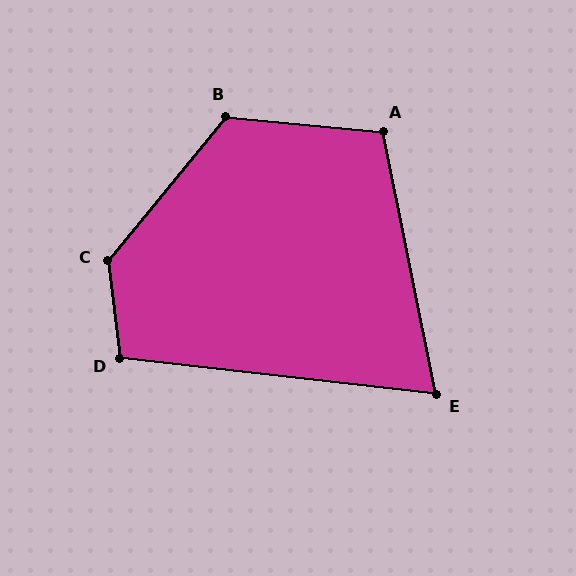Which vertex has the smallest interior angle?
E, at approximately 72 degrees.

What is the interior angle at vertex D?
Approximately 104 degrees (obtuse).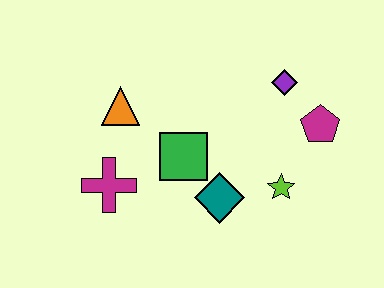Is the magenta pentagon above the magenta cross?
Yes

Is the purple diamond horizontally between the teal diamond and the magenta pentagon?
Yes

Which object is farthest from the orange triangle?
The magenta pentagon is farthest from the orange triangle.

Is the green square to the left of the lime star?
Yes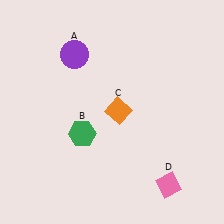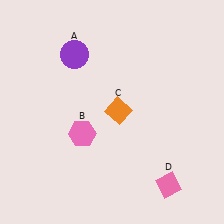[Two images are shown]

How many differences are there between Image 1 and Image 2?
There is 1 difference between the two images.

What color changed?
The hexagon (B) changed from green in Image 1 to pink in Image 2.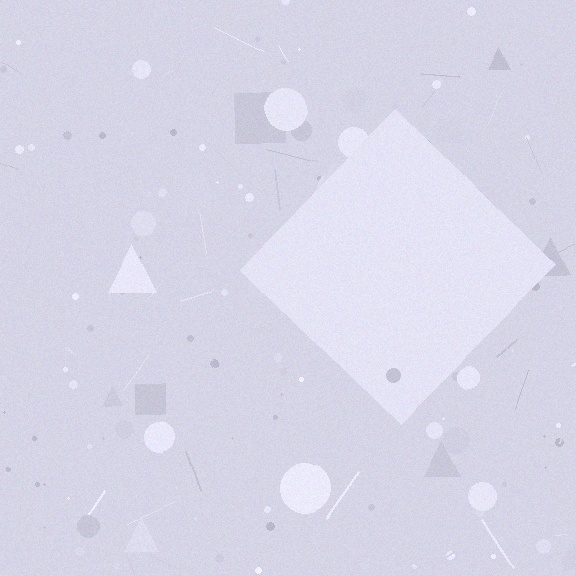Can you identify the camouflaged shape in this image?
The camouflaged shape is a diamond.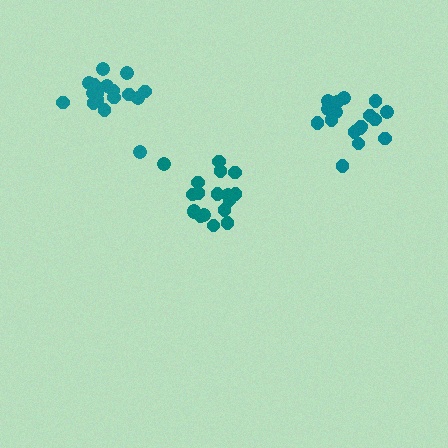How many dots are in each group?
Group 1: 17 dots, Group 2: 19 dots, Group 3: 17 dots (53 total).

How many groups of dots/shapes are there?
There are 3 groups.